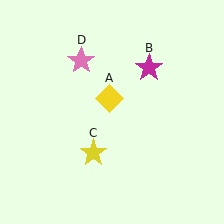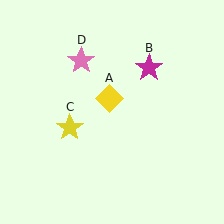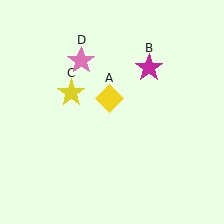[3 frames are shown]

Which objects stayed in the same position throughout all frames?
Yellow diamond (object A) and magenta star (object B) and pink star (object D) remained stationary.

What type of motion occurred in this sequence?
The yellow star (object C) rotated clockwise around the center of the scene.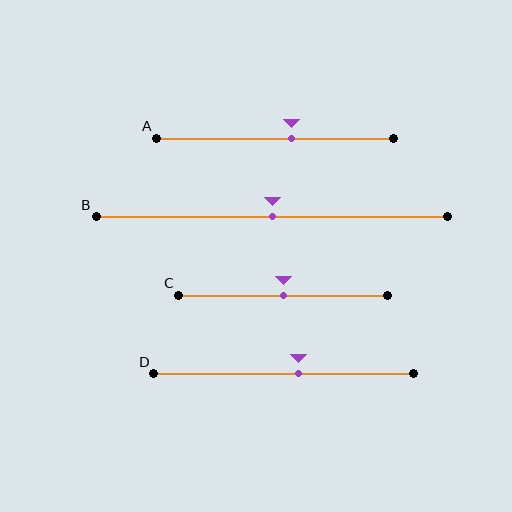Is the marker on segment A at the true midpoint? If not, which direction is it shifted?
No, the marker on segment A is shifted to the right by about 7% of the segment length.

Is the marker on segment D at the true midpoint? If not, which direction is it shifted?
No, the marker on segment D is shifted to the right by about 6% of the segment length.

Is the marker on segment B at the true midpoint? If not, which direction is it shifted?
Yes, the marker on segment B is at the true midpoint.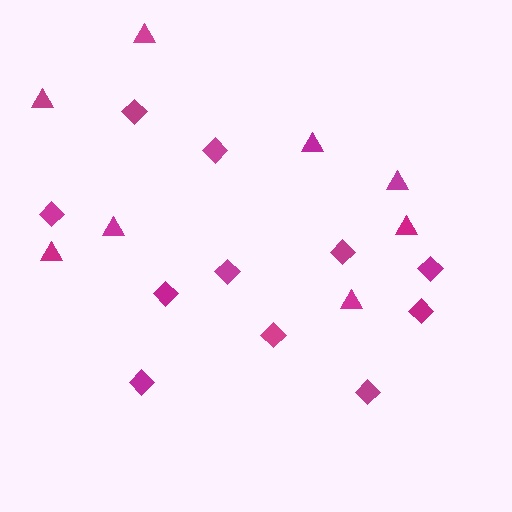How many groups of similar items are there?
There are 2 groups: one group of triangles (8) and one group of diamonds (11).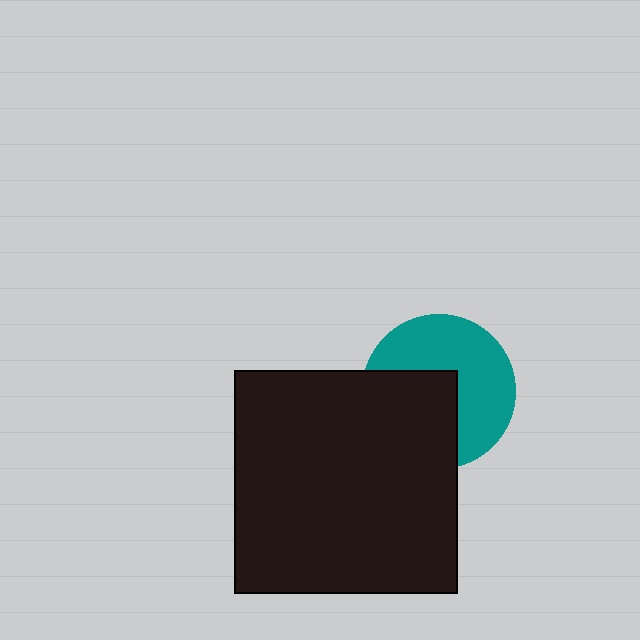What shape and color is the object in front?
The object in front is a black square.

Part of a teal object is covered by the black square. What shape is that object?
It is a circle.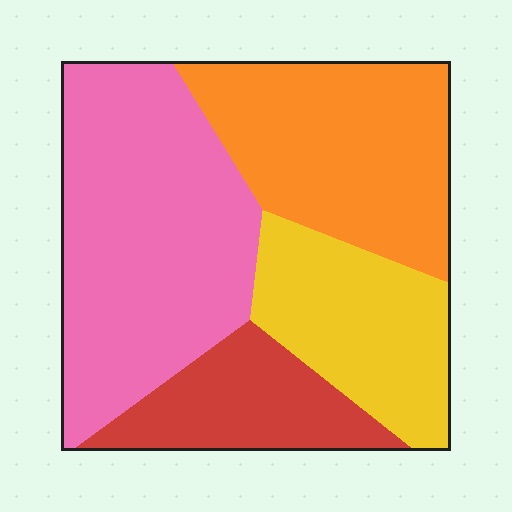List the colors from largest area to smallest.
From largest to smallest: pink, orange, yellow, red.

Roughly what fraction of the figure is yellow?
Yellow covers around 20% of the figure.